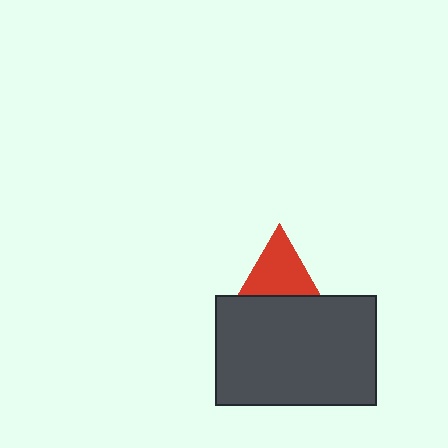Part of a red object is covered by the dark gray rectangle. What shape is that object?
It is a triangle.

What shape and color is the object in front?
The object in front is a dark gray rectangle.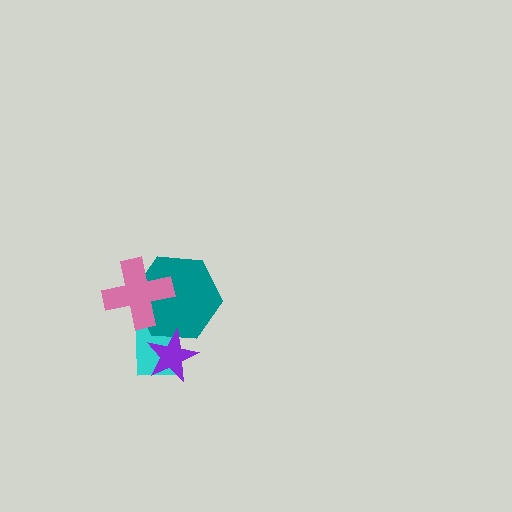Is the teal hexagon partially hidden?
Yes, it is partially covered by another shape.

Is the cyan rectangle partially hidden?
Yes, it is partially covered by another shape.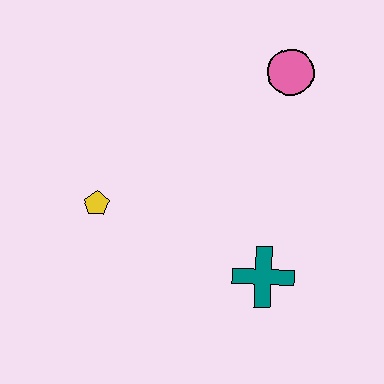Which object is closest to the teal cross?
The yellow pentagon is closest to the teal cross.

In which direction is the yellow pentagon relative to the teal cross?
The yellow pentagon is to the left of the teal cross.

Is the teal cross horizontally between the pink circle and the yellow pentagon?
Yes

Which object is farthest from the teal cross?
The pink circle is farthest from the teal cross.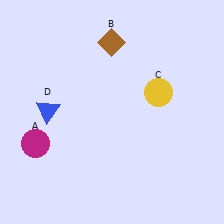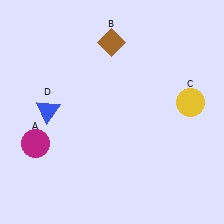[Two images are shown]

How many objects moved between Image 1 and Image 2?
1 object moved between the two images.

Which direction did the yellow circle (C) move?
The yellow circle (C) moved right.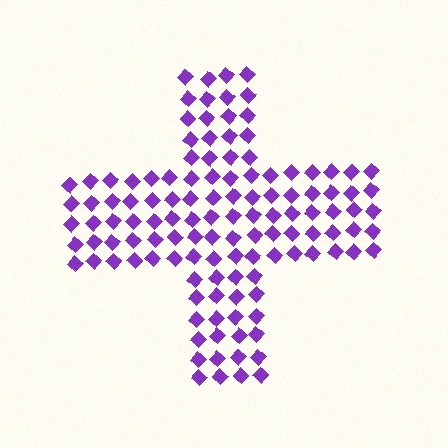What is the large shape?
The large shape is a cross.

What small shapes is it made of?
It is made of small diamonds.